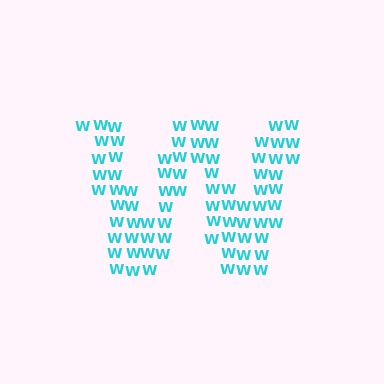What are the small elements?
The small elements are letter W's.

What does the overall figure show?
The overall figure shows the letter W.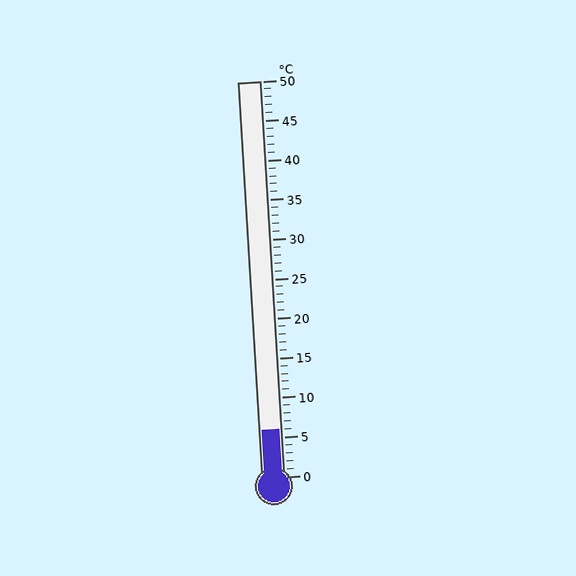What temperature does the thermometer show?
The thermometer shows approximately 6°C.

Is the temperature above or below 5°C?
The temperature is above 5°C.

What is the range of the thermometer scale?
The thermometer scale ranges from 0°C to 50°C.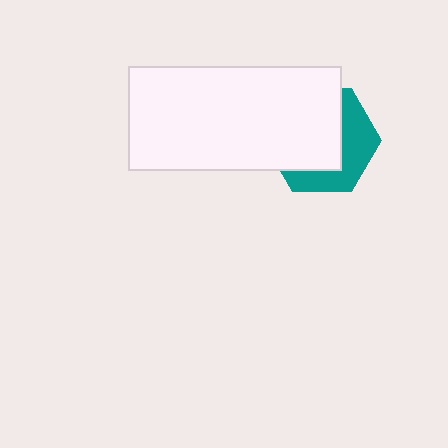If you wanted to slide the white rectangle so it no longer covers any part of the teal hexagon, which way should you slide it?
Slide it toward the upper-left — that is the most direct way to separate the two shapes.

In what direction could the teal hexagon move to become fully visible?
The teal hexagon could move toward the lower-right. That would shift it out from behind the white rectangle entirely.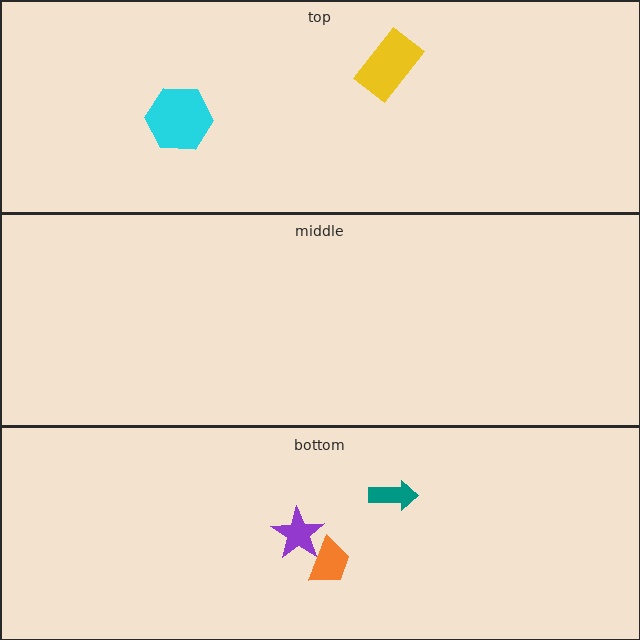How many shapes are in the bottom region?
3.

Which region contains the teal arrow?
The bottom region.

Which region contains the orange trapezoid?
The bottom region.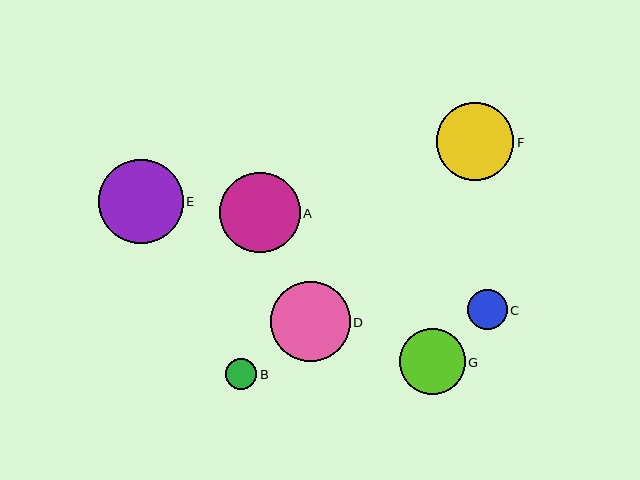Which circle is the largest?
Circle E is the largest with a size of approximately 84 pixels.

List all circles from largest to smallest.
From largest to smallest: E, A, D, F, G, C, B.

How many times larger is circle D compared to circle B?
Circle D is approximately 2.6 times the size of circle B.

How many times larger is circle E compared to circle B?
Circle E is approximately 2.7 times the size of circle B.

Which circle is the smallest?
Circle B is the smallest with a size of approximately 31 pixels.